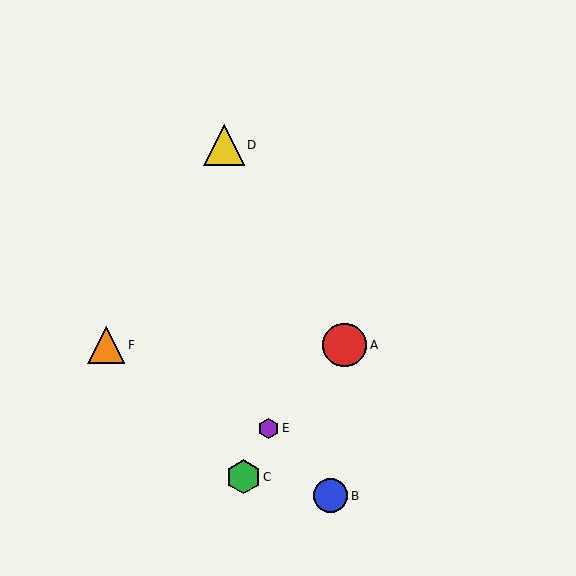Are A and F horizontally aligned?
Yes, both are at y≈345.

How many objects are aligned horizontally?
2 objects (A, F) are aligned horizontally.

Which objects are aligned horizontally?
Objects A, F are aligned horizontally.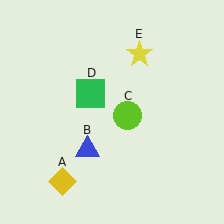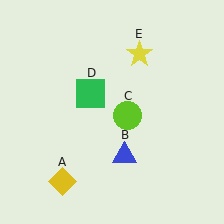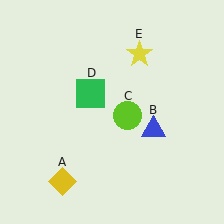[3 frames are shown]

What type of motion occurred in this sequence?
The blue triangle (object B) rotated counterclockwise around the center of the scene.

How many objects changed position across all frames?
1 object changed position: blue triangle (object B).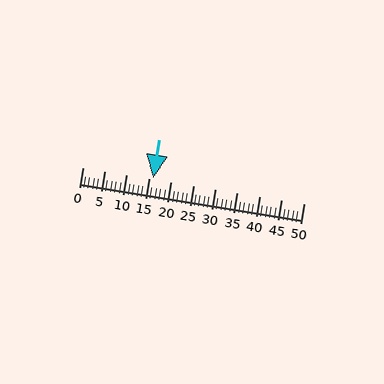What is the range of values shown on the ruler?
The ruler shows values from 0 to 50.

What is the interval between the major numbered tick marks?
The major tick marks are spaced 5 units apart.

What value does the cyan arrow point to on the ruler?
The cyan arrow points to approximately 16.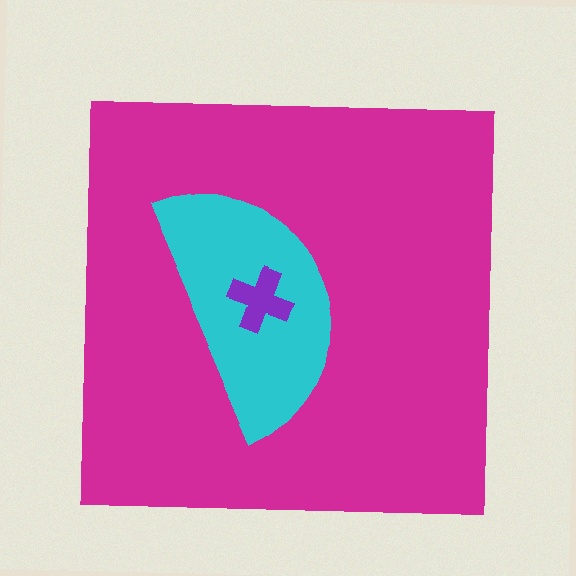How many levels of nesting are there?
3.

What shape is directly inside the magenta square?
The cyan semicircle.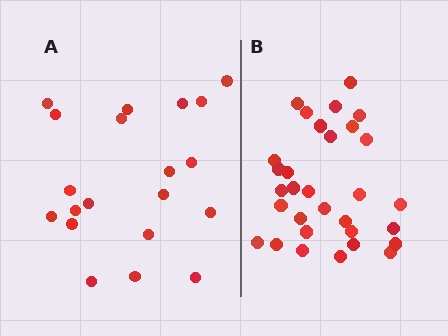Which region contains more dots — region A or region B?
Region B (the right region) has more dots.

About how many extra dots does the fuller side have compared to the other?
Region B has roughly 12 or so more dots than region A.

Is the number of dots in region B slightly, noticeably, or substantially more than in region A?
Region B has substantially more. The ratio is roughly 1.6 to 1.